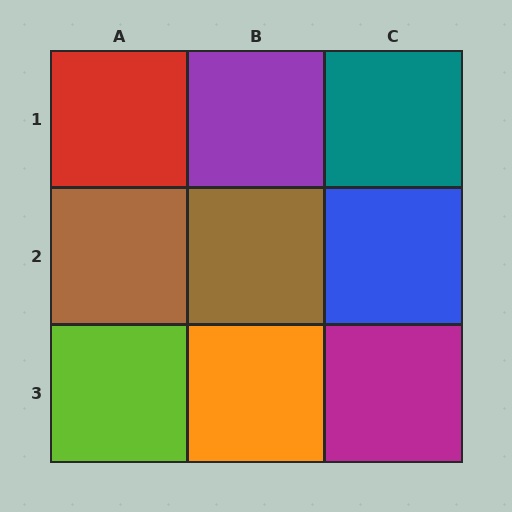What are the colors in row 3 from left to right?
Lime, orange, magenta.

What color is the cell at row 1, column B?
Purple.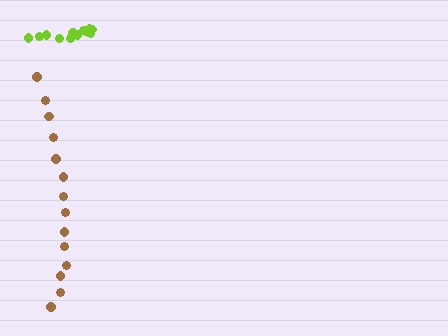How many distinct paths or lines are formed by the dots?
There are 2 distinct paths.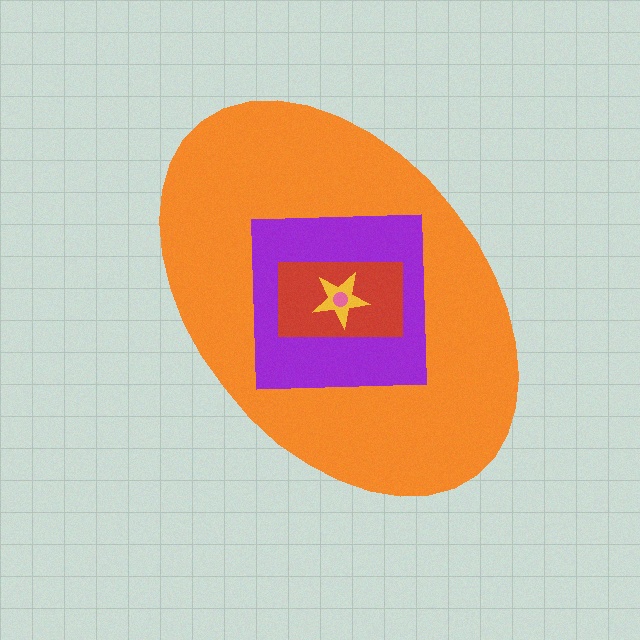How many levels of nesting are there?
5.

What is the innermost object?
The pink circle.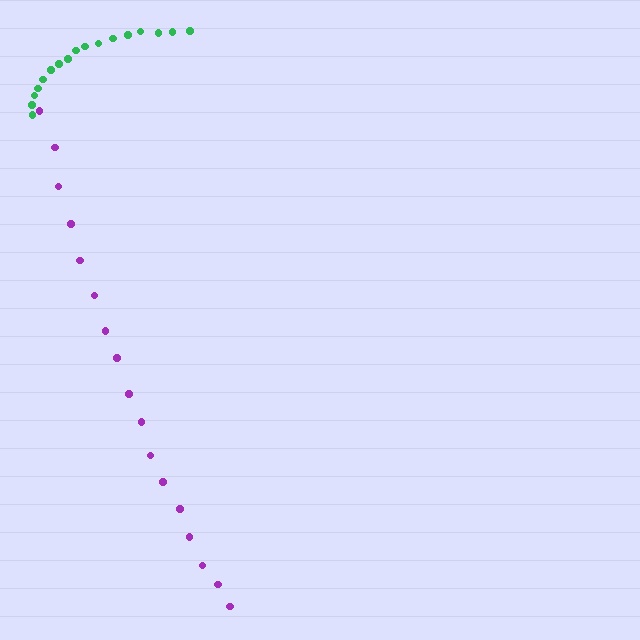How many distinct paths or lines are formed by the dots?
There are 2 distinct paths.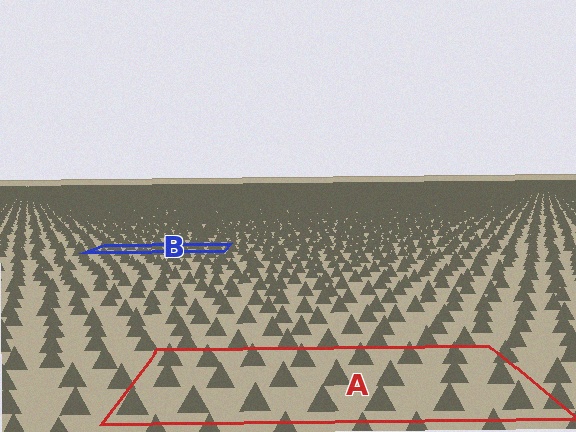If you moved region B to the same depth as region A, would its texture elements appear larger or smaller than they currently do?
They would appear larger. At a closer depth, the same texture elements are projected at a bigger on-screen size.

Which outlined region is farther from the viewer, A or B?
Region B is farther from the viewer — the texture elements inside it appear smaller and more densely packed.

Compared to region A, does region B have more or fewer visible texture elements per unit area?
Region B has more texture elements per unit area — they are packed more densely because it is farther away.